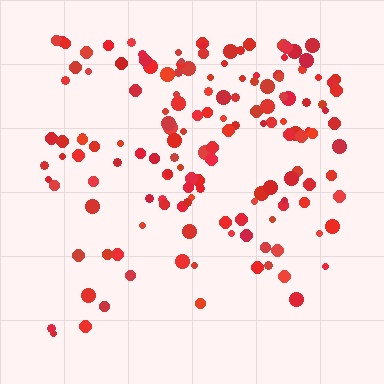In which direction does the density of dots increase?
From bottom to top, with the top side densest.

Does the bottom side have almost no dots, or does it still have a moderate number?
Still a moderate number, just noticeably fewer than the top.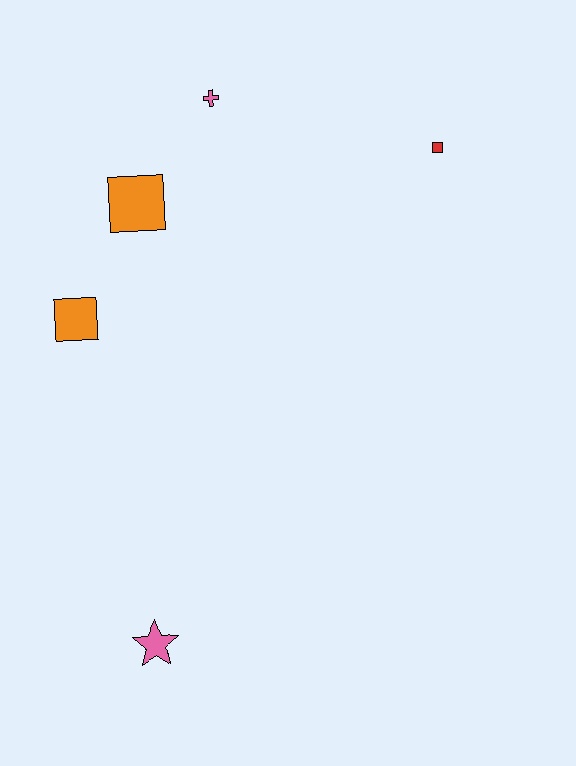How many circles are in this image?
There are no circles.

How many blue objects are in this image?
There are no blue objects.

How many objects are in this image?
There are 5 objects.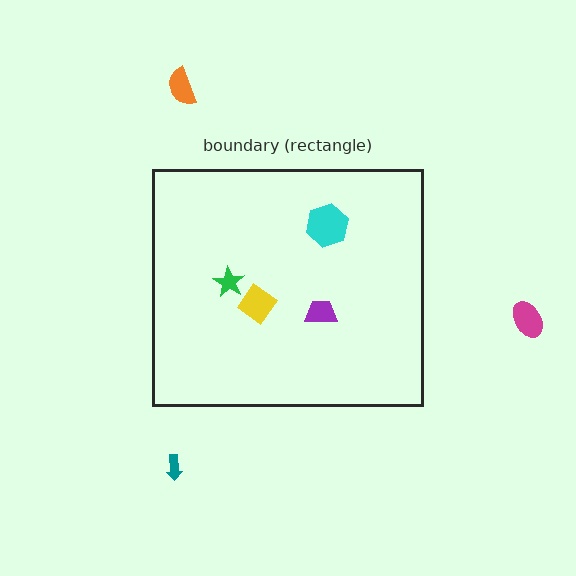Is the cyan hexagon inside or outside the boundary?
Inside.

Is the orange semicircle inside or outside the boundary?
Outside.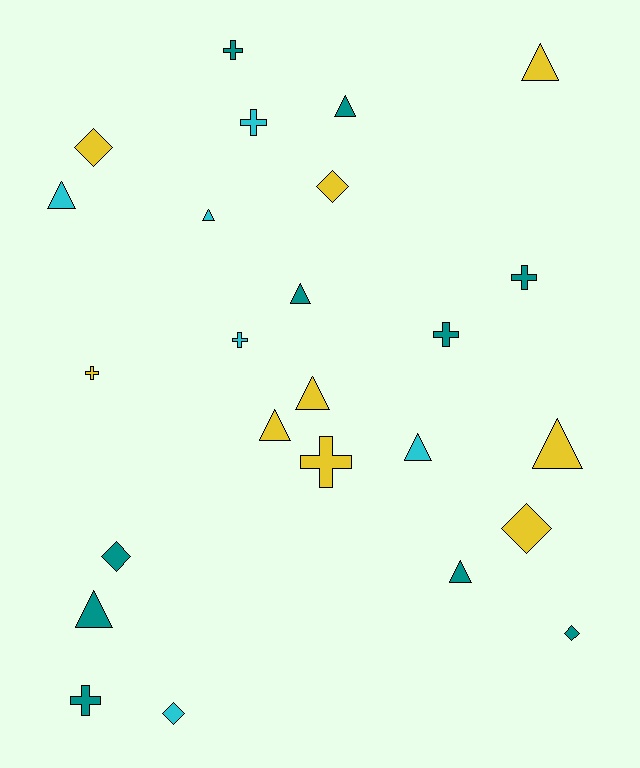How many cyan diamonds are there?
There is 1 cyan diamond.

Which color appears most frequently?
Teal, with 10 objects.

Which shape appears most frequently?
Triangle, with 11 objects.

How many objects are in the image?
There are 25 objects.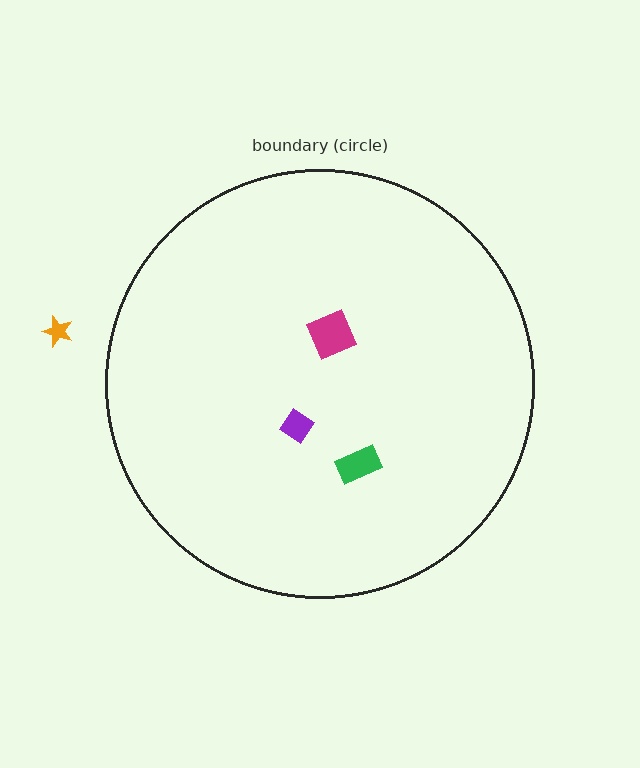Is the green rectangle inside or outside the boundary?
Inside.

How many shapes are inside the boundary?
3 inside, 1 outside.